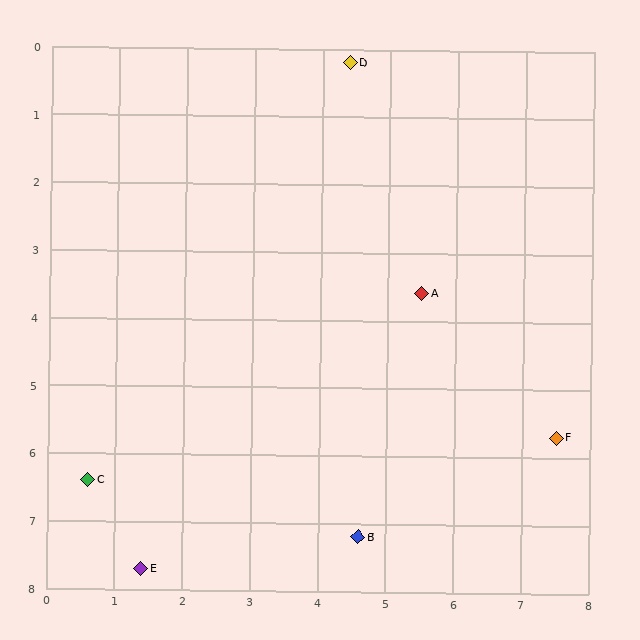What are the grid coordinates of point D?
Point D is at approximately (4.4, 0.2).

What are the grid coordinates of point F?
Point F is at approximately (7.5, 5.7).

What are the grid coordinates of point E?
Point E is at approximately (1.4, 7.7).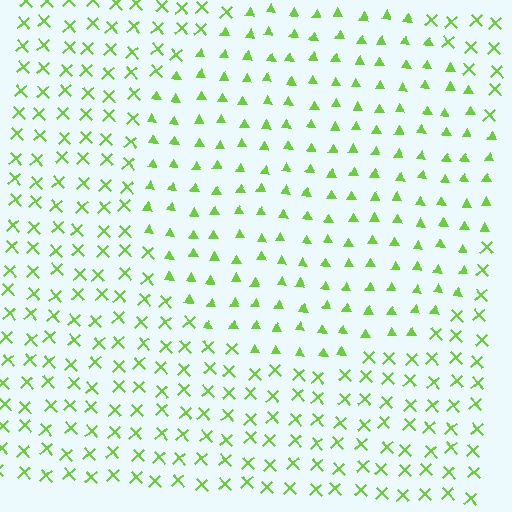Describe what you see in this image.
The image is filled with small lime elements arranged in a uniform grid. A circle-shaped region contains triangles, while the surrounding area contains X marks. The boundary is defined purely by the change in element shape.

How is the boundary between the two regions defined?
The boundary is defined by a change in element shape: triangles inside vs. X marks outside. All elements share the same color and spacing.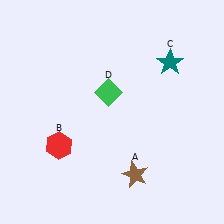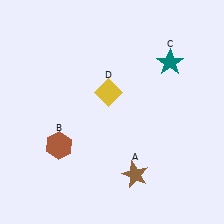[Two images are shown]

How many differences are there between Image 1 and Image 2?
There are 2 differences between the two images.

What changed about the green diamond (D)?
In Image 1, D is green. In Image 2, it changed to yellow.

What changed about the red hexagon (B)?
In Image 1, B is red. In Image 2, it changed to brown.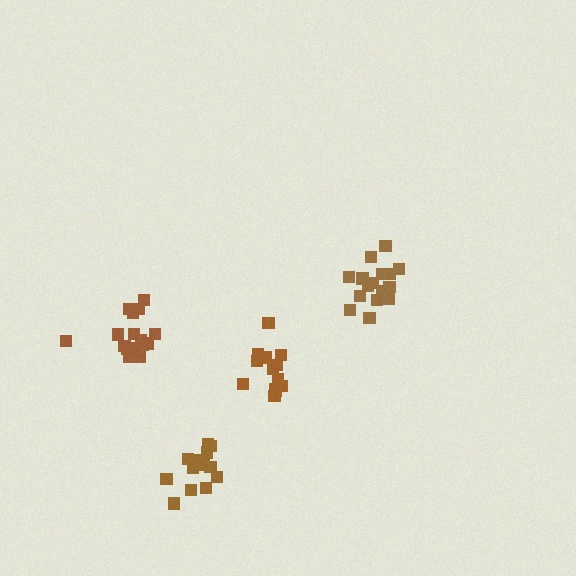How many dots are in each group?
Group 1: 16 dots, Group 2: 13 dots, Group 3: 13 dots, Group 4: 17 dots (59 total).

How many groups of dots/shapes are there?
There are 4 groups.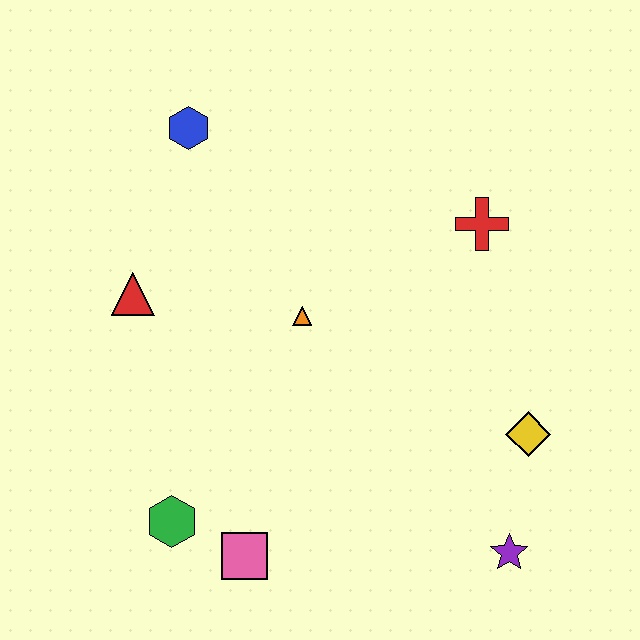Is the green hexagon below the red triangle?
Yes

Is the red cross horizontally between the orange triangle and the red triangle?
No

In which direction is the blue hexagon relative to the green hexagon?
The blue hexagon is above the green hexagon.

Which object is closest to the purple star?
The yellow diamond is closest to the purple star.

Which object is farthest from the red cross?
The green hexagon is farthest from the red cross.